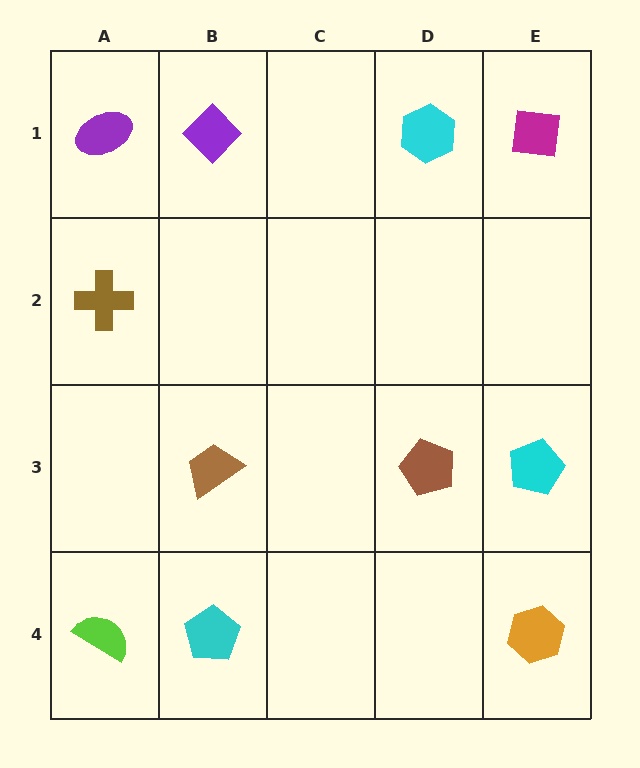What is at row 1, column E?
A magenta square.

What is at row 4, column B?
A cyan pentagon.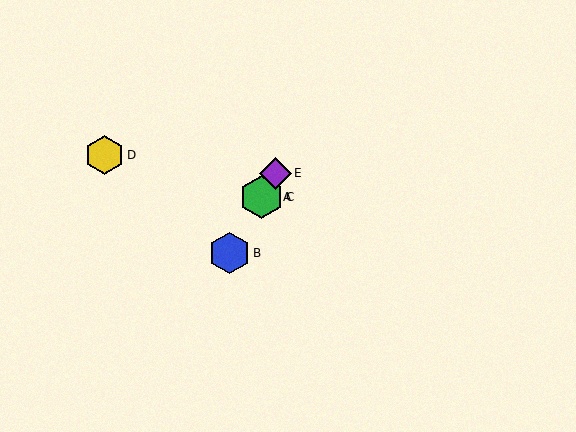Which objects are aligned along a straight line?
Objects A, B, C, E are aligned along a straight line.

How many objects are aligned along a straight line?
4 objects (A, B, C, E) are aligned along a straight line.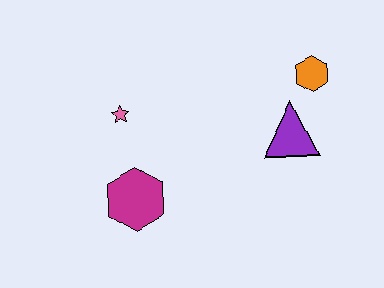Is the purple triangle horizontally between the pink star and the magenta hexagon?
No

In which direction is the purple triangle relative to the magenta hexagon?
The purple triangle is to the right of the magenta hexagon.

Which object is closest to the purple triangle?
The orange hexagon is closest to the purple triangle.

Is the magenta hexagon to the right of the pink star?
Yes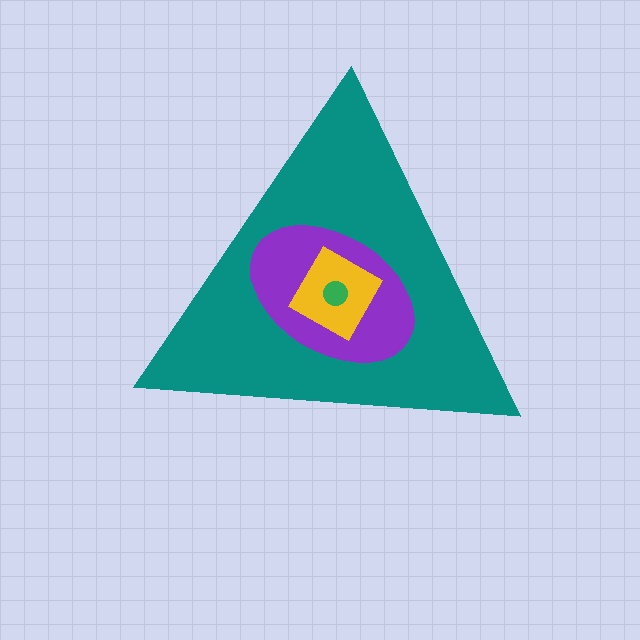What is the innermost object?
The green circle.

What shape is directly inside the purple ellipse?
The yellow diamond.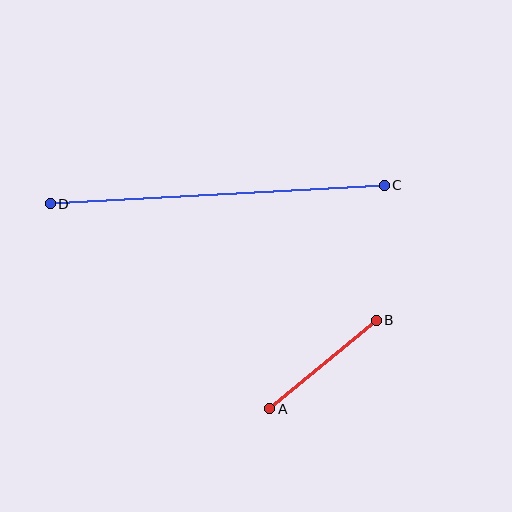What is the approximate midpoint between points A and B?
The midpoint is at approximately (323, 364) pixels.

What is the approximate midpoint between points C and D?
The midpoint is at approximately (217, 195) pixels.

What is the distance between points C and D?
The distance is approximately 335 pixels.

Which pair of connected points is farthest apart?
Points C and D are farthest apart.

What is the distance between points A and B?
The distance is approximately 138 pixels.